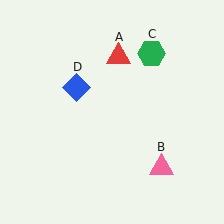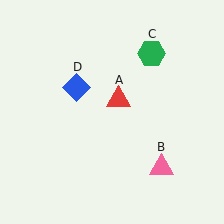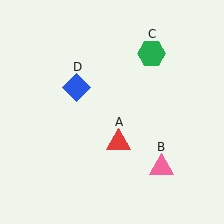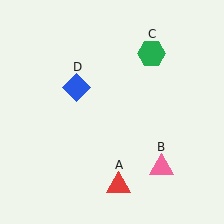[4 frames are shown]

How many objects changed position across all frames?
1 object changed position: red triangle (object A).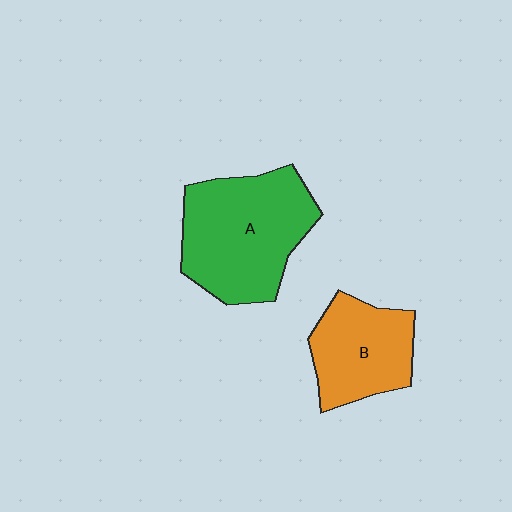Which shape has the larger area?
Shape A (green).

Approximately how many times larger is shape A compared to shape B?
Approximately 1.5 times.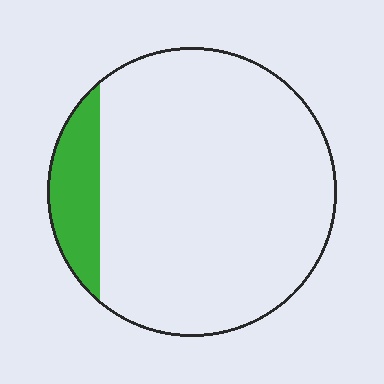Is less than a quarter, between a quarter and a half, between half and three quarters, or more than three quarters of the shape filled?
Less than a quarter.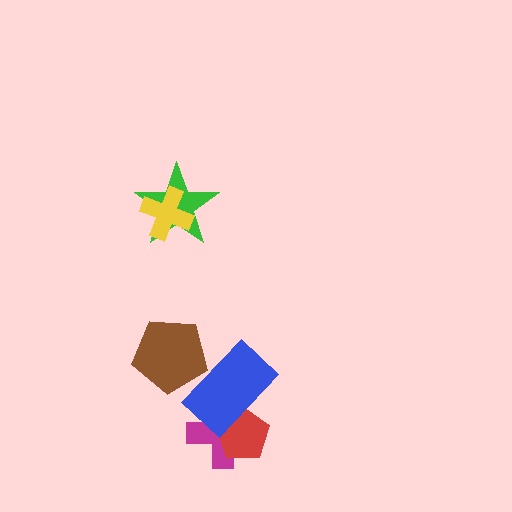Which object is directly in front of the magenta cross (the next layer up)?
The red pentagon is directly in front of the magenta cross.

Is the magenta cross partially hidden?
Yes, it is partially covered by another shape.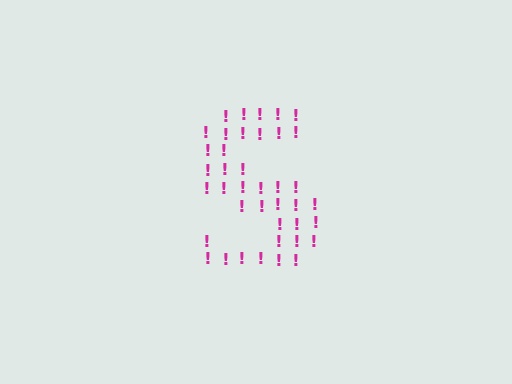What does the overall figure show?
The overall figure shows the letter S.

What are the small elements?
The small elements are exclamation marks.